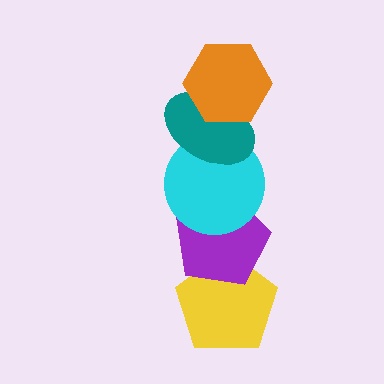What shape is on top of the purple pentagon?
The cyan circle is on top of the purple pentagon.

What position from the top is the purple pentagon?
The purple pentagon is 4th from the top.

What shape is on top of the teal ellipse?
The orange hexagon is on top of the teal ellipse.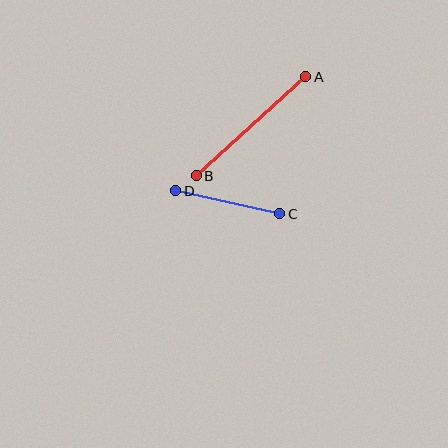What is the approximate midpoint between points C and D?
The midpoint is at approximately (228, 202) pixels.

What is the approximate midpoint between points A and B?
The midpoint is at approximately (251, 126) pixels.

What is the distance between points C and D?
The distance is approximately 107 pixels.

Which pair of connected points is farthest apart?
Points A and B are farthest apart.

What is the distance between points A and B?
The distance is approximately 148 pixels.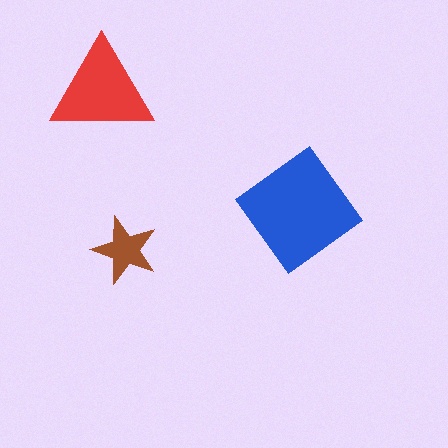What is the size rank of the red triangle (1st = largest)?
2nd.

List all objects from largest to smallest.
The blue diamond, the red triangle, the brown star.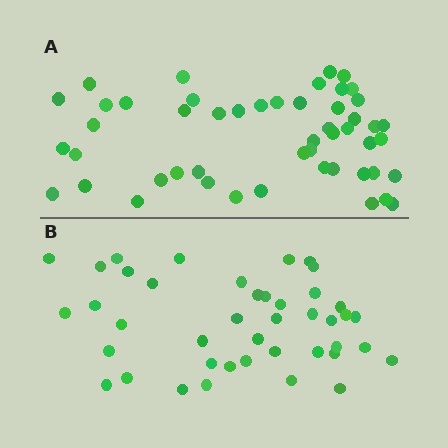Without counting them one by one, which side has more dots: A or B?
Region A (the top region) has more dots.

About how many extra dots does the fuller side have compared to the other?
Region A has roughly 8 or so more dots than region B.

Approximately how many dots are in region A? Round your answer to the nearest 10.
About 50 dots.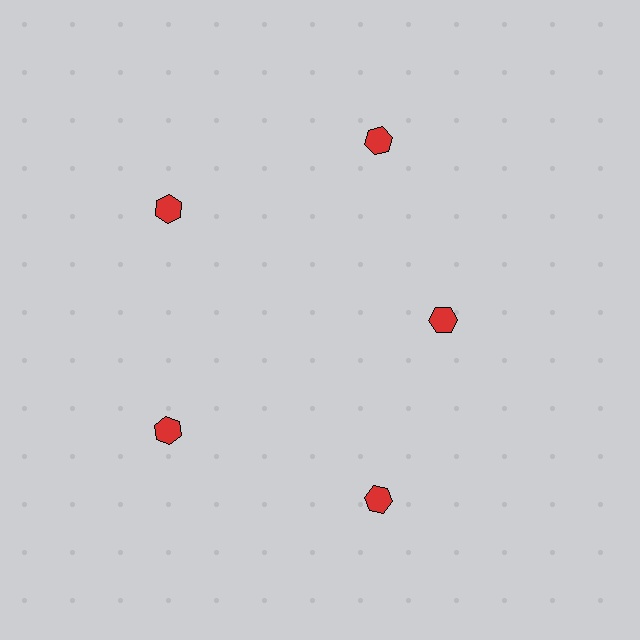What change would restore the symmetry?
The symmetry would be restored by moving it outward, back onto the ring so that all 5 hexagons sit at equal angles and equal distance from the center.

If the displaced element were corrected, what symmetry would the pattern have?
It would have 5-fold rotational symmetry — the pattern would map onto itself every 72 degrees.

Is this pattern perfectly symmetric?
No. The 5 red hexagons are arranged in a ring, but one element near the 3 o'clock position is pulled inward toward the center, breaking the 5-fold rotational symmetry.